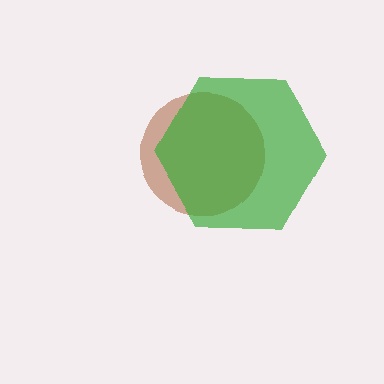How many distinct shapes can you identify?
There are 2 distinct shapes: a brown circle, a green hexagon.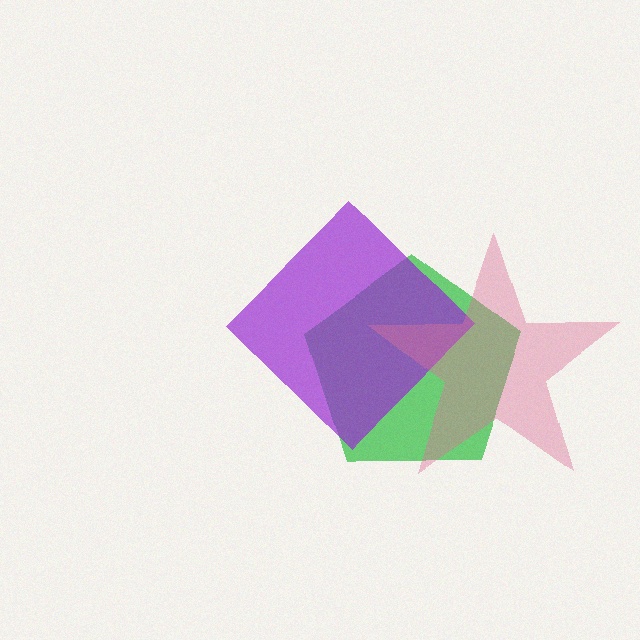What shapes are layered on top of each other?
The layered shapes are: a green pentagon, a purple diamond, a pink star.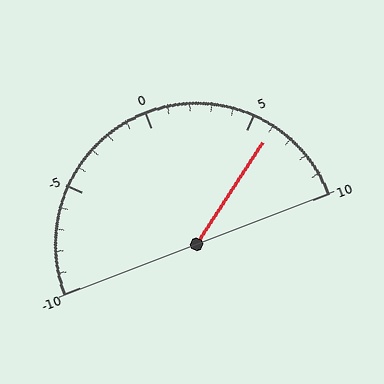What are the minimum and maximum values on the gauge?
The gauge ranges from -10 to 10.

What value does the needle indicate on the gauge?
The needle indicates approximately 6.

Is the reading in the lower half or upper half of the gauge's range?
The reading is in the upper half of the range (-10 to 10).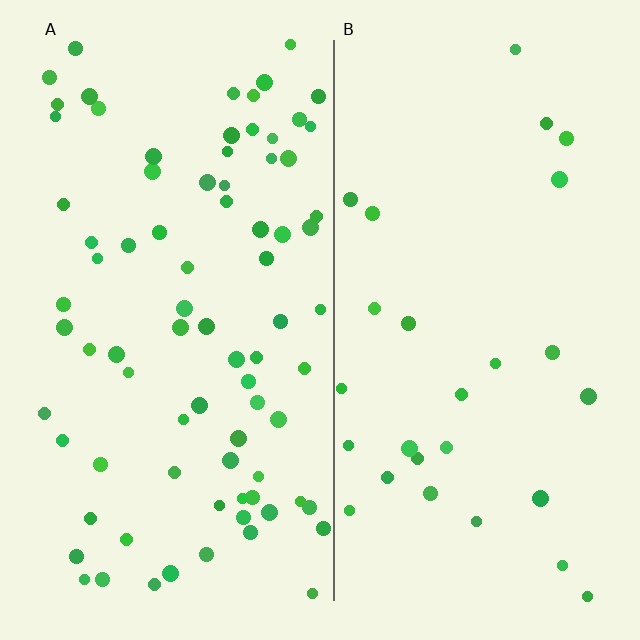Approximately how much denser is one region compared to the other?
Approximately 2.9× — region A over region B.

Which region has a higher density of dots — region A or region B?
A (the left).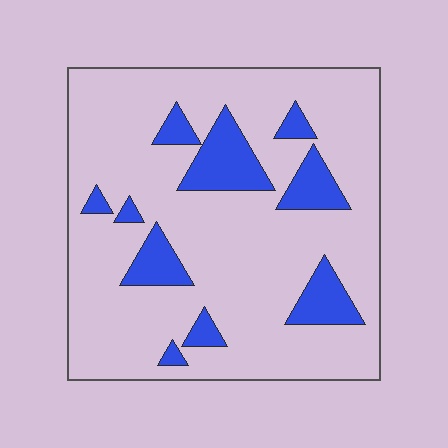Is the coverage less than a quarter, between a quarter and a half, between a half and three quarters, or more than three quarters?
Less than a quarter.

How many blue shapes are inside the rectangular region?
10.